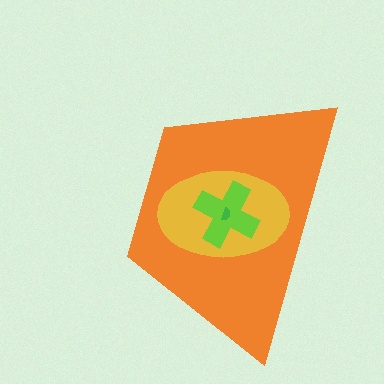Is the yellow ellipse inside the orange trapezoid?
Yes.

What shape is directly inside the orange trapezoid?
The yellow ellipse.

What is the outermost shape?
The orange trapezoid.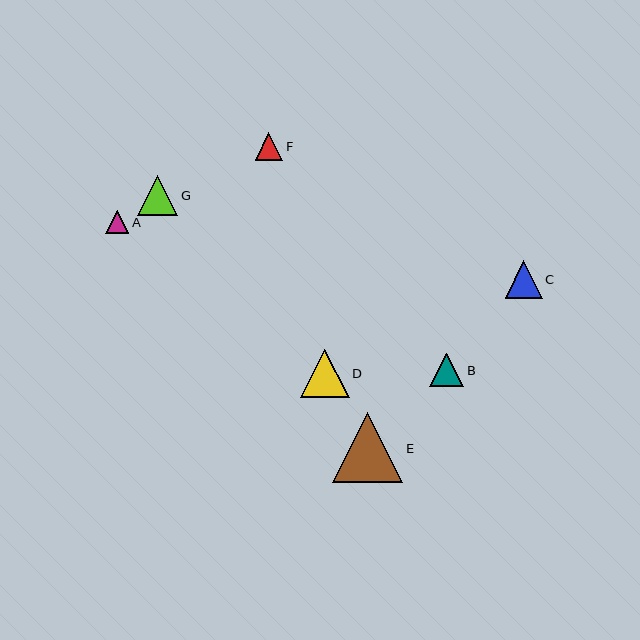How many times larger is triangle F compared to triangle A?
Triangle F is approximately 1.2 times the size of triangle A.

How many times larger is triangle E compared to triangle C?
Triangle E is approximately 1.9 times the size of triangle C.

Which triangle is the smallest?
Triangle A is the smallest with a size of approximately 23 pixels.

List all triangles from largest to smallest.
From largest to smallest: E, D, G, C, B, F, A.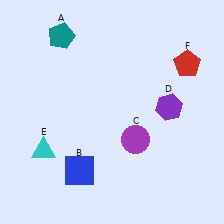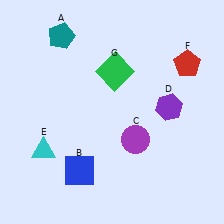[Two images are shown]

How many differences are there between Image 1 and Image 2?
There is 1 difference between the two images.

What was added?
A green square (G) was added in Image 2.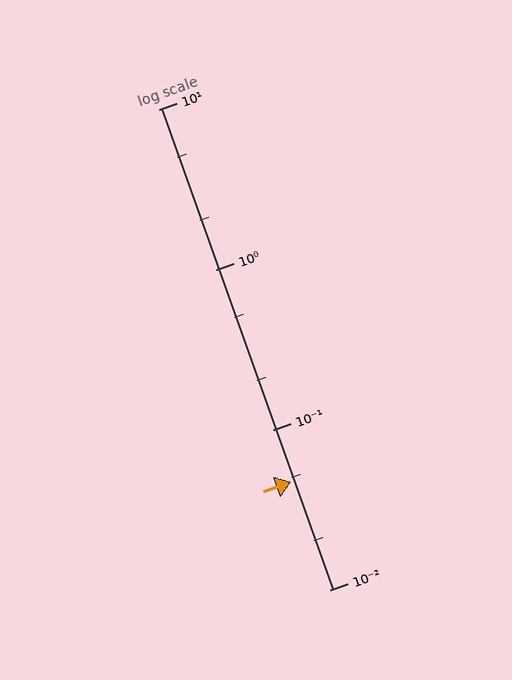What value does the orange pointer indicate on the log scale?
The pointer indicates approximately 0.047.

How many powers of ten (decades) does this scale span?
The scale spans 3 decades, from 0.01 to 10.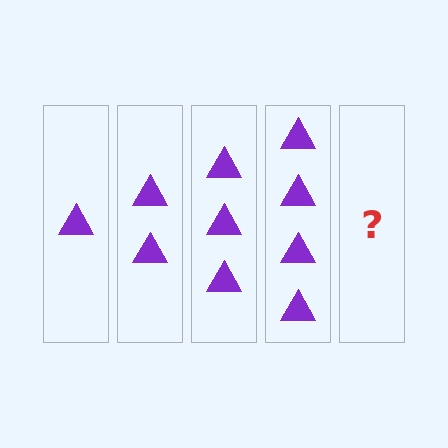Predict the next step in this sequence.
The next step is 5 triangles.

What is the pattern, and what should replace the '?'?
The pattern is that each step adds one more triangle. The '?' should be 5 triangles.